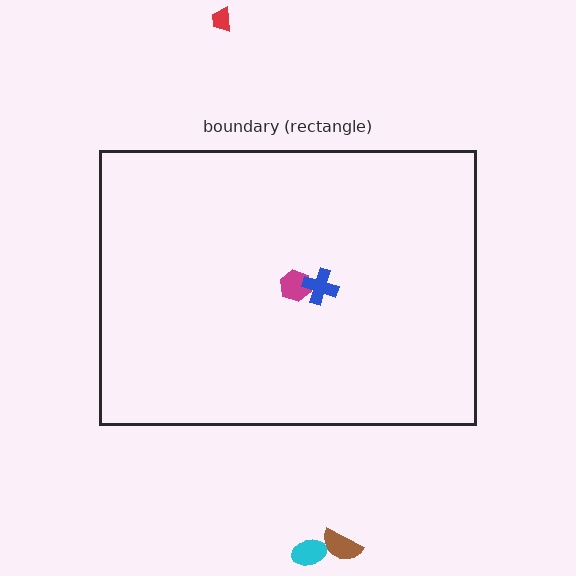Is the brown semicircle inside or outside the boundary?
Outside.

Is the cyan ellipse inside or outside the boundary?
Outside.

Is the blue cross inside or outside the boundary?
Inside.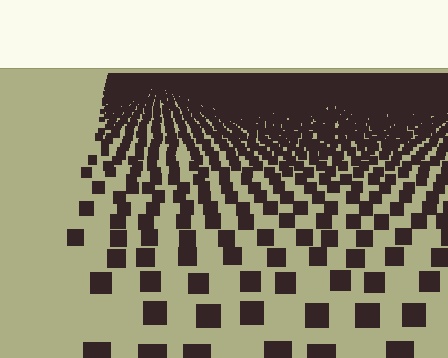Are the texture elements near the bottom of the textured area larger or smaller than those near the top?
Larger. Near the bottom, elements are closer to the viewer and appear at a bigger on-screen size.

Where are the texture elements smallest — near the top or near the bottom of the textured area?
Near the top.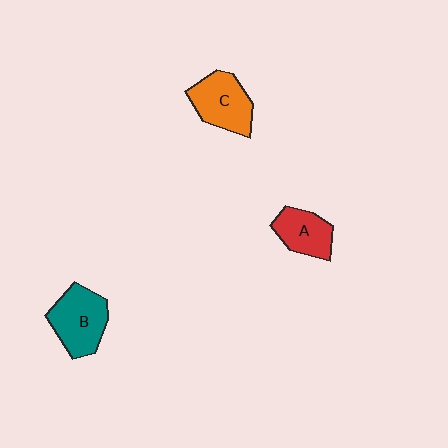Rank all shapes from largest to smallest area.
From largest to smallest: B (teal), C (orange), A (red).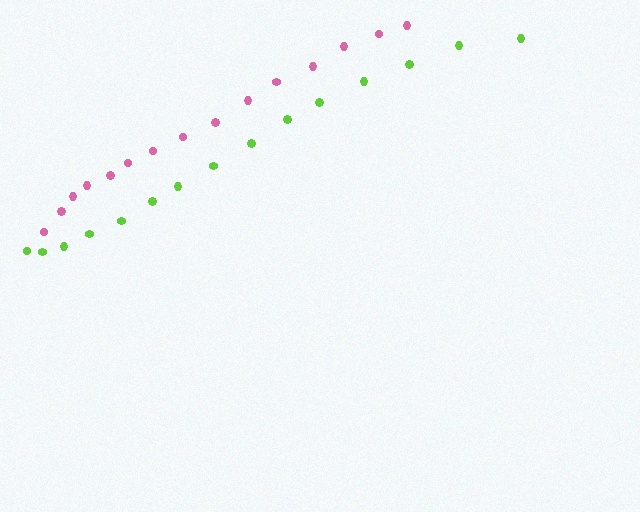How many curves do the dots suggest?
There are 2 distinct paths.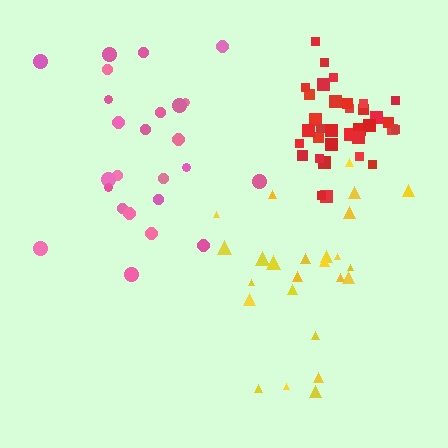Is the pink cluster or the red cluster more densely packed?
Red.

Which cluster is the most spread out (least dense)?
Yellow.